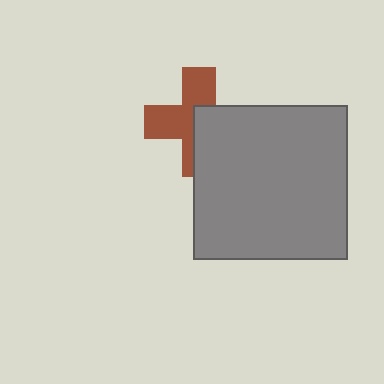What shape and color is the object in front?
The object in front is a gray square.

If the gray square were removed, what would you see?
You would see the complete brown cross.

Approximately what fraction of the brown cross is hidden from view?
Roughly 45% of the brown cross is hidden behind the gray square.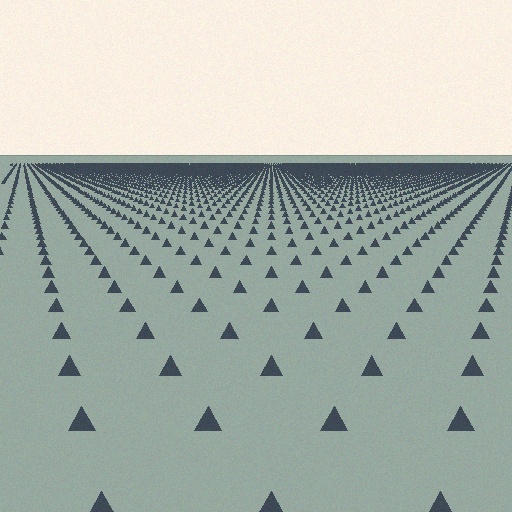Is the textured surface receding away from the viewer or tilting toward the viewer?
The surface is receding away from the viewer. Texture elements get smaller and denser toward the top.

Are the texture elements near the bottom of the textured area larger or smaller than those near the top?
Larger. Near the bottom, elements are closer to the viewer and appear at a bigger on-screen size.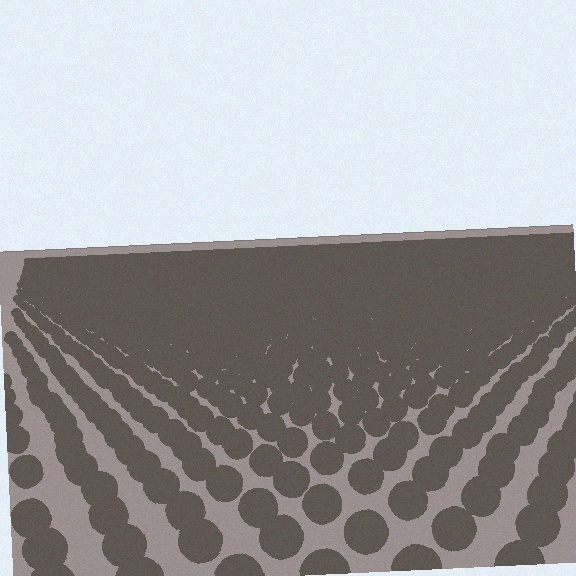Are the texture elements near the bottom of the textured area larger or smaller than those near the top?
Larger. Near the bottom, elements are closer to the viewer and appear at a bigger on-screen size.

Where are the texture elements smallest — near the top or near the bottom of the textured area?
Near the top.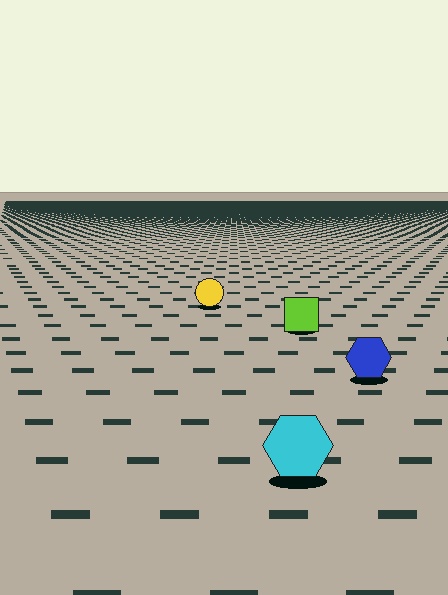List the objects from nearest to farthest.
From nearest to farthest: the cyan hexagon, the blue hexagon, the lime square, the yellow circle.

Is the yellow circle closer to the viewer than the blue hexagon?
No. The blue hexagon is closer — you can tell from the texture gradient: the ground texture is coarser near it.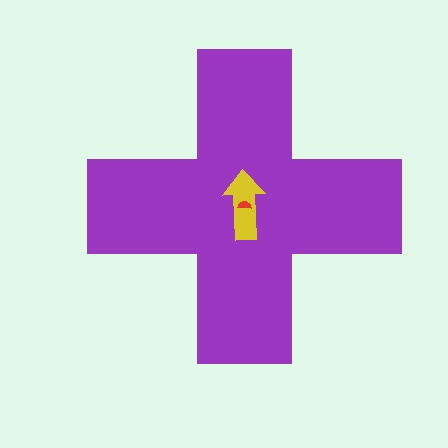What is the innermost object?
The red semicircle.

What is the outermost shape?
The purple cross.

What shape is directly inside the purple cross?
The yellow arrow.